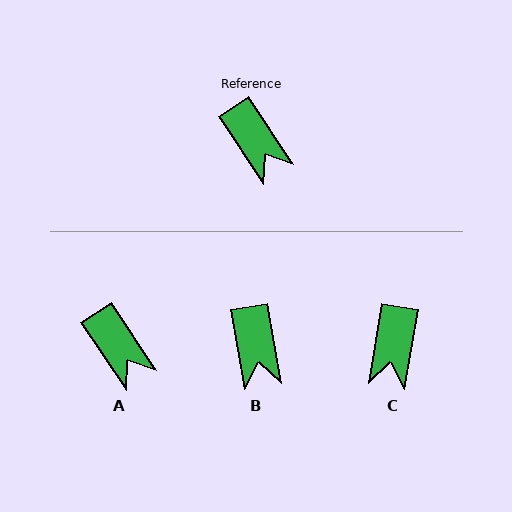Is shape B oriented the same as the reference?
No, it is off by about 24 degrees.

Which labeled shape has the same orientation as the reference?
A.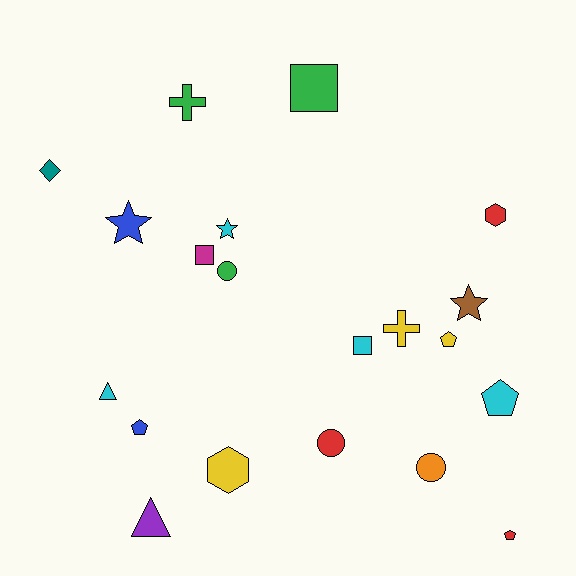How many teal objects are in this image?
There is 1 teal object.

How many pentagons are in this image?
There are 4 pentagons.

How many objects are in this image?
There are 20 objects.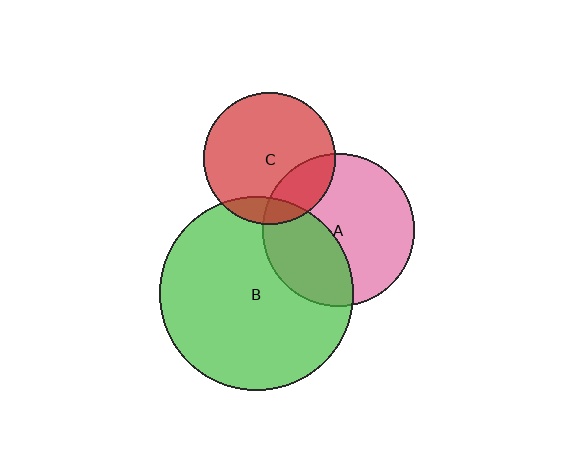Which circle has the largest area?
Circle B (green).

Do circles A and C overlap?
Yes.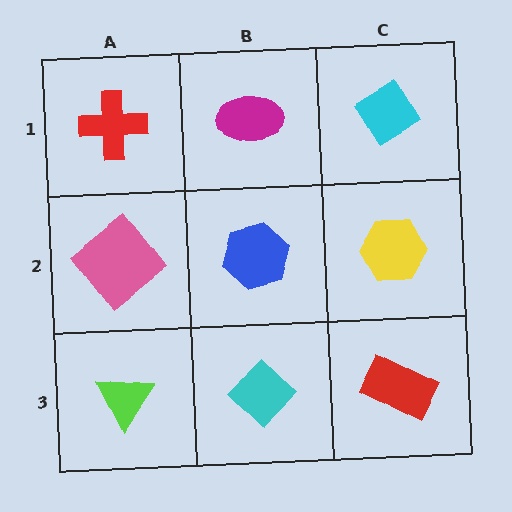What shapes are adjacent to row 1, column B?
A blue hexagon (row 2, column B), a red cross (row 1, column A), a cyan diamond (row 1, column C).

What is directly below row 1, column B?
A blue hexagon.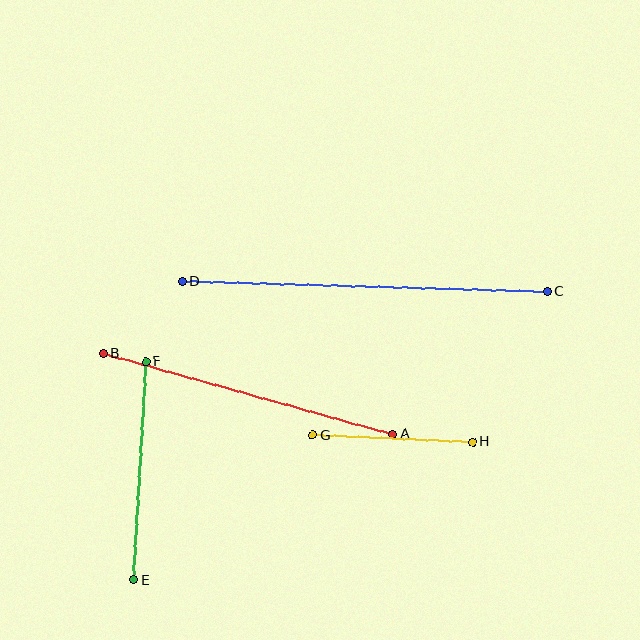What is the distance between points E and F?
The distance is approximately 219 pixels.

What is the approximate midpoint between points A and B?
The midpoint is at approximately (248, 394) pixels.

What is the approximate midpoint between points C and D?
The midpoint is at approximately (365, 287) pixels.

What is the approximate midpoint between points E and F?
The midpoint is at approximately (140, 471) pixels.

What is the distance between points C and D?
The distance is approximately 365 pixels.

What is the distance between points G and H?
The distance is approximately 160 pixels.